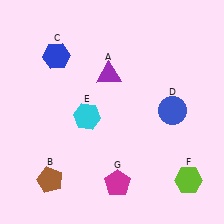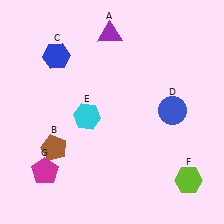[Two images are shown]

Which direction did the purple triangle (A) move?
The purple triangle (A) moved up.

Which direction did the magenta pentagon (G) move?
The magenta pentagon (G) moved left.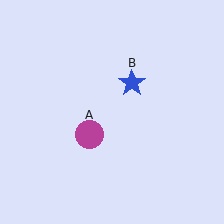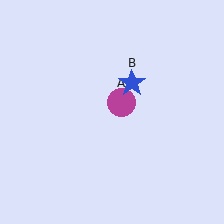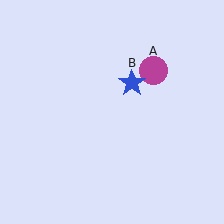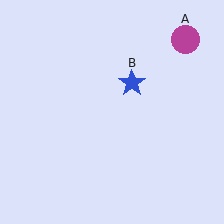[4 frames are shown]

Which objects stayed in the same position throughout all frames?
Blue star (object B) remained stationary.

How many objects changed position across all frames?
1 object changed position: magenta circle (object A).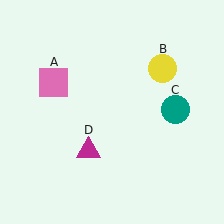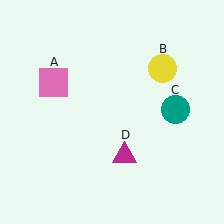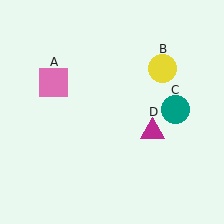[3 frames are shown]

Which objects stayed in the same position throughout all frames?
Pink square (object A) and yellow circle (object B) and teal circle (object C) remained stationary.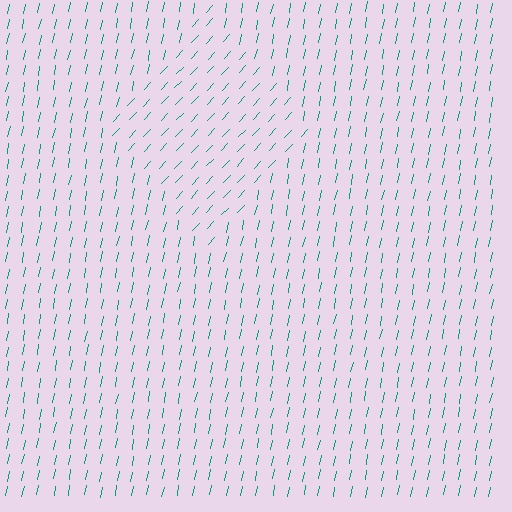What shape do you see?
I see a diamond.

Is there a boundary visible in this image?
Yes, there is a texture boundary formed by a change in line orientation.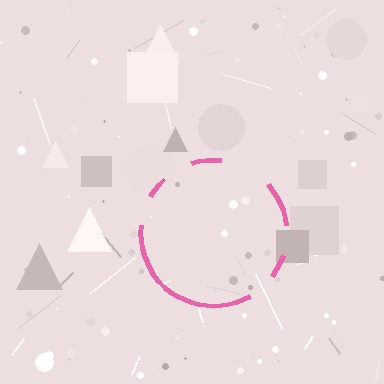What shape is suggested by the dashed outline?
The dashed outline suggests a circle.